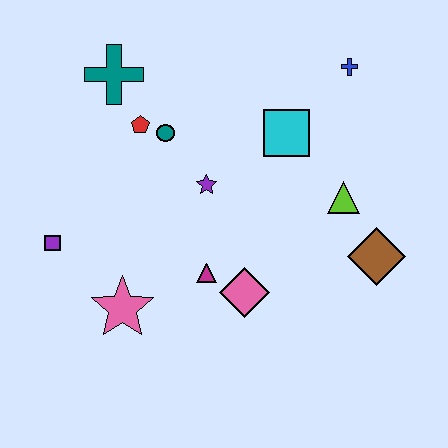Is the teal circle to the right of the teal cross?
Yes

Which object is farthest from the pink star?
The blue cross is farthest from the pink star.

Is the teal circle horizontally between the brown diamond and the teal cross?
Yes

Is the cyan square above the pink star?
Yes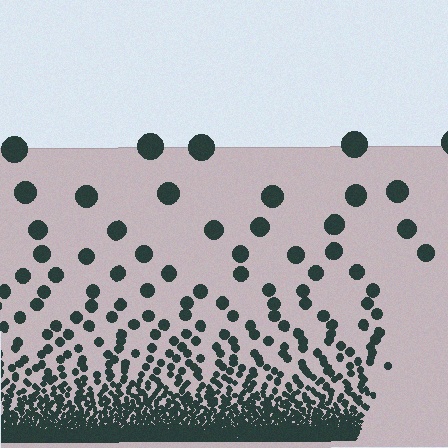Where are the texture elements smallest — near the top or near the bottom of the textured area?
Near the bottom.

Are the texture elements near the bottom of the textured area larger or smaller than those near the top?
Smaller. The gradient is inverted — elements near the bottom are smaller and denser.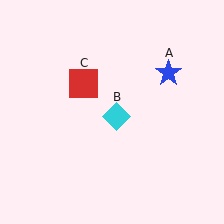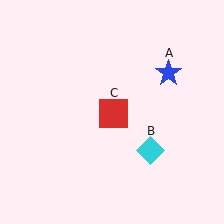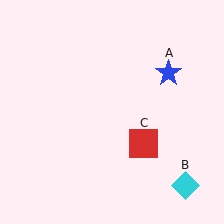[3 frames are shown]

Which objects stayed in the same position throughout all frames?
Blue star (object A) remained stationary.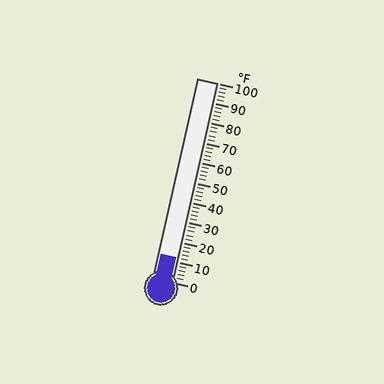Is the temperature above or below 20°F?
The temperature is below 20°F.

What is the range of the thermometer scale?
The thermometer scale ranges from 0°F to 100°F.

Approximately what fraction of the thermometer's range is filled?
The thermometer is filled to approximately 10% of its range.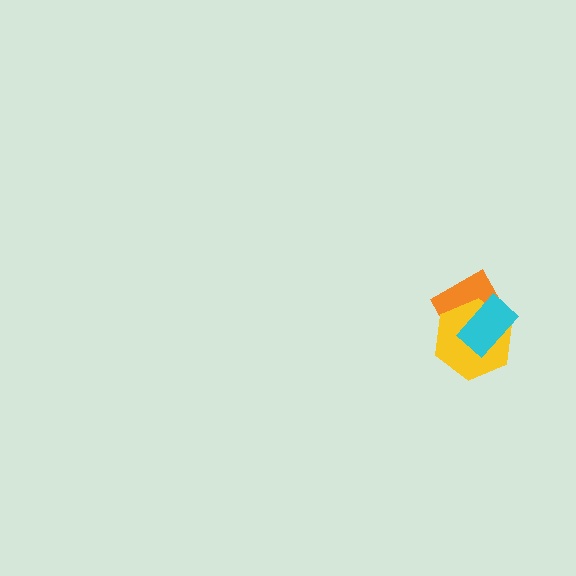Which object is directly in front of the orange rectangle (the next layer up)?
The yellow hexagon is directly in front of the orange rectangle.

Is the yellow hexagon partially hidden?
Yes, it is partially covered by another shape.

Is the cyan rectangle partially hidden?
No, no other shape covers it.